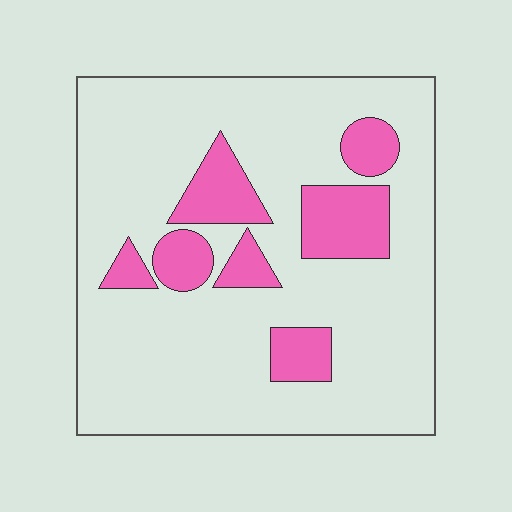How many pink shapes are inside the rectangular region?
7.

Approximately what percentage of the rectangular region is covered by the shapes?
Approximately 20%.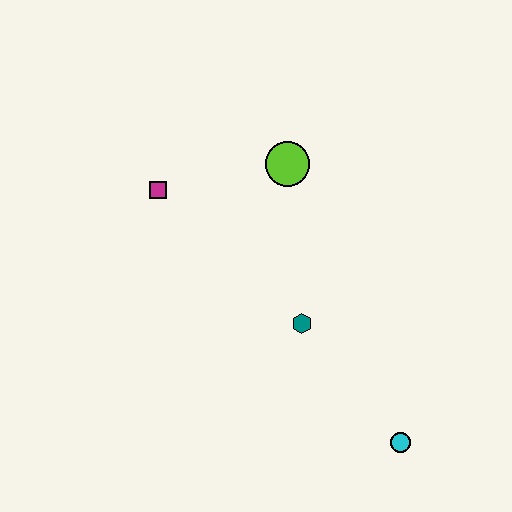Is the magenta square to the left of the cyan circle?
Yes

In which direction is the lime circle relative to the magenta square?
The lime circle is to the right of the magenta square.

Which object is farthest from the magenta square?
The cyan circle is farthest from the magenta square.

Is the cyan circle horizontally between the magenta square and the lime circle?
No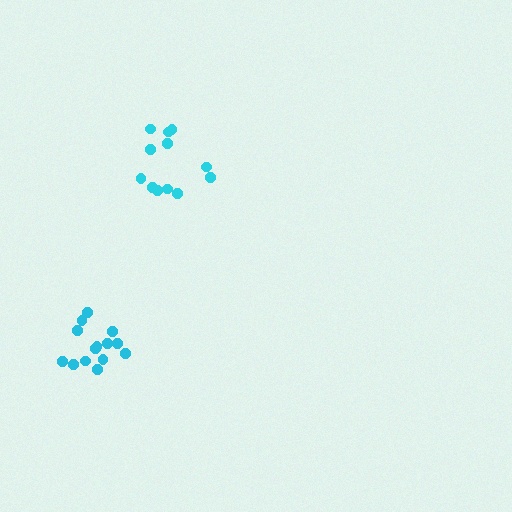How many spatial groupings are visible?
There are 2 spatial groupings.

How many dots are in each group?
Group 1: 12 dots, Group 2: 14 dots (26 total).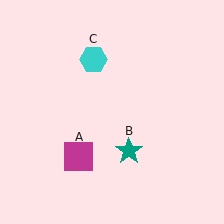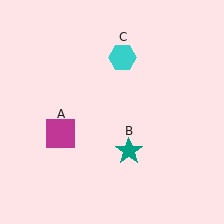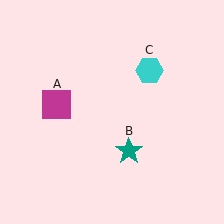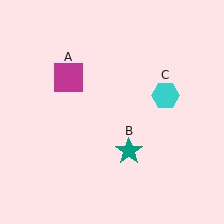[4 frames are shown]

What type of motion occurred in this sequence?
The magenta square (object A), cyan hexagon (object C) rotated clockwise around the center of the scene.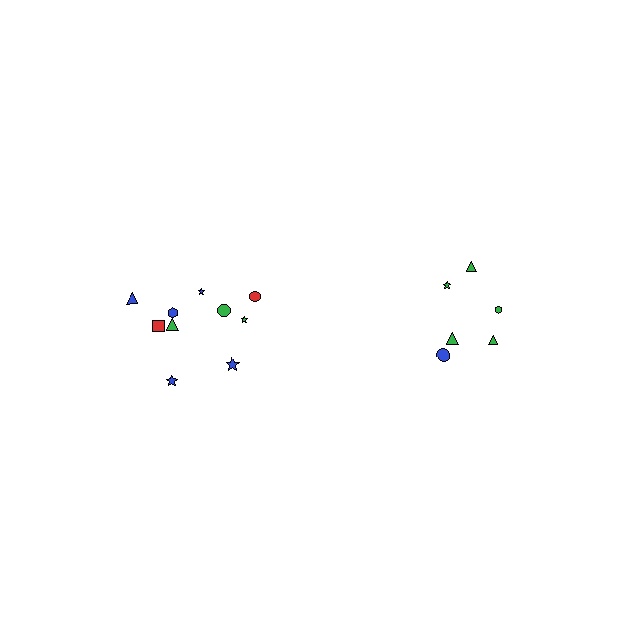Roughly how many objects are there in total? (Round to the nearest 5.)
Roughly 15 objects in total.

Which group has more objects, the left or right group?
The left group.